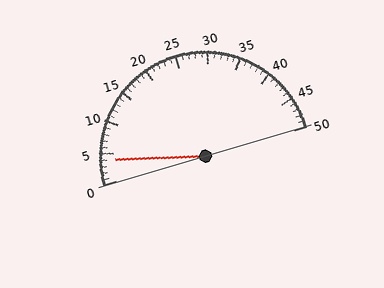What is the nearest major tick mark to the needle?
The nearest major tick mark is 5.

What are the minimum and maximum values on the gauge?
The gauge ranges from 0 to 50.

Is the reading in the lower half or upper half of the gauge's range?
The reading is in the lower half of the range (0 to 50).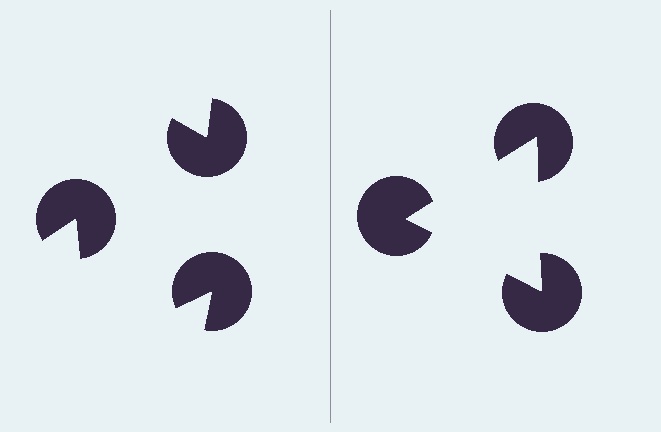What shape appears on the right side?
An illusory triangle.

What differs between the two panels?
The pac-man discs are positioned identically on both sides; only the wedge orientations differ. On the right they align to a triangle; on the left they are misaligned.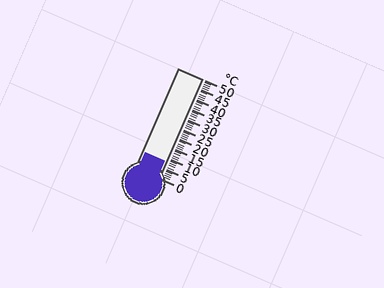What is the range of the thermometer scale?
The thermometer scale ranges from 0°C to 50°C.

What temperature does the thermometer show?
The thermometer shows approximately 8°C.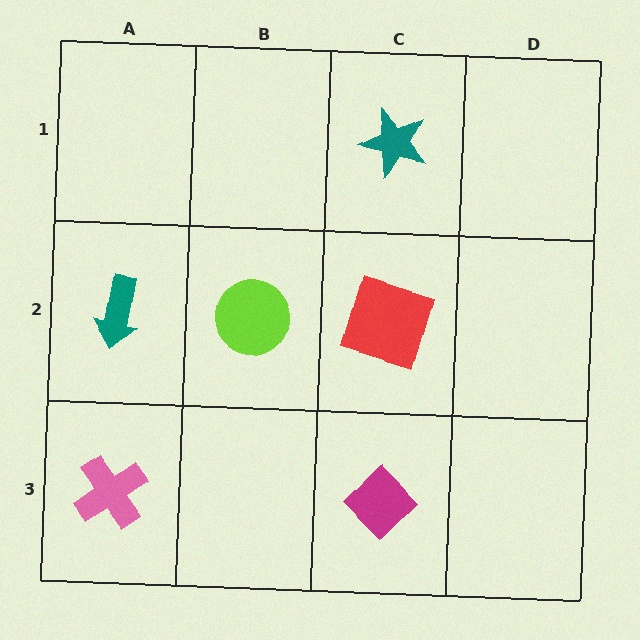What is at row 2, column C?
A red square.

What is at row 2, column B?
A lime circle.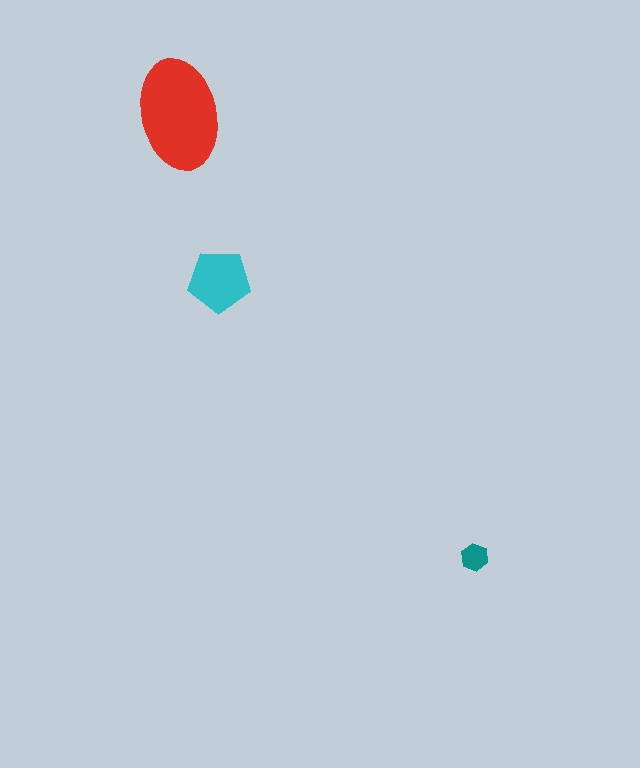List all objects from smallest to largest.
The teal hexagon, the cyan pentagon, the red ellipse.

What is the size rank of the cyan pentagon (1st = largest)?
2nd.